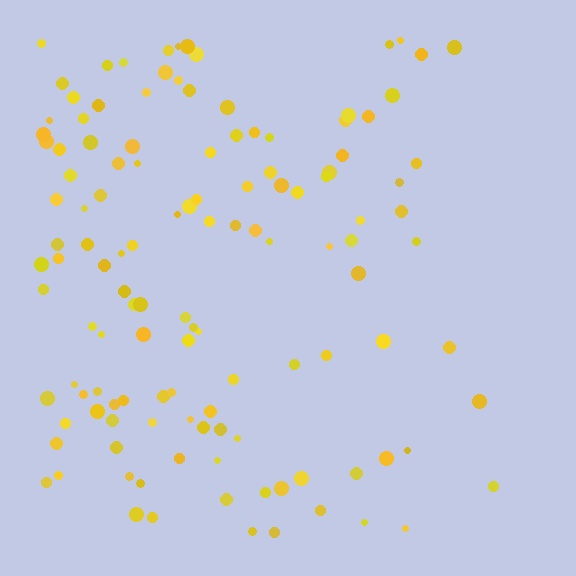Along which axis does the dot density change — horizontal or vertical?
Horizontal.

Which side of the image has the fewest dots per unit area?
The right.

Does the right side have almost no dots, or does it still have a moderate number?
Still a moderate number, just noticeably fewer than the left.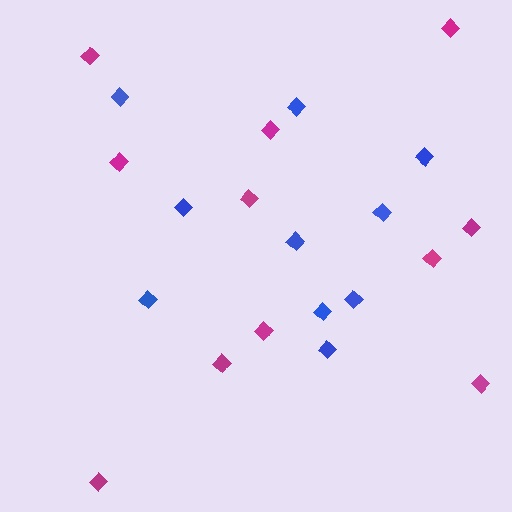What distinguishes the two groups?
There are 2 groups: one group of magenta diamonds (11) and one group of blue diamonds (10).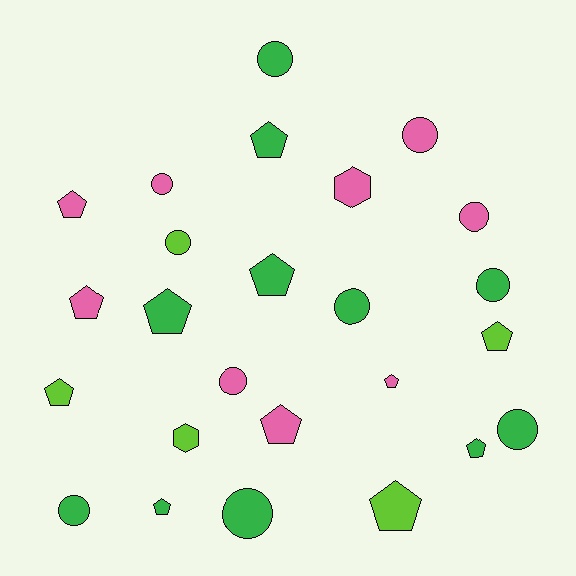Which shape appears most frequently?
Pentagon, with 12 objects.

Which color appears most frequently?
Green, with 11 objects.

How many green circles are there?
There are 6 green circles.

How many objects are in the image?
There are 25 objects.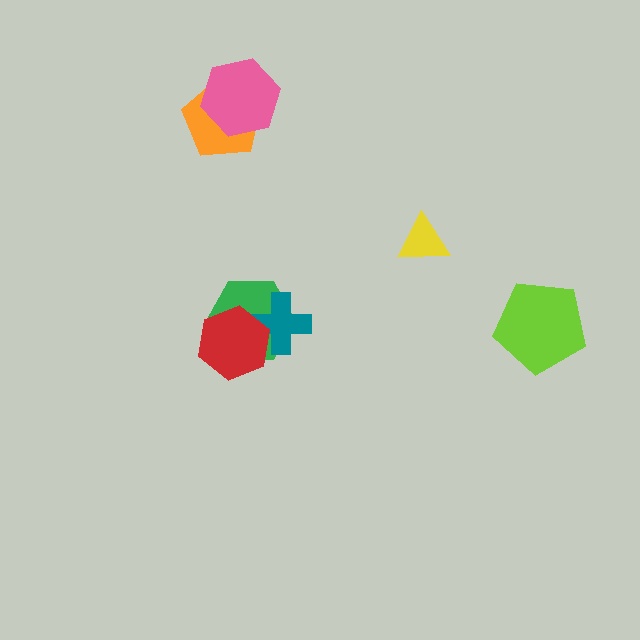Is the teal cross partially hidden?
Yes, it is partially covered by another shape.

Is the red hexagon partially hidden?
No, no other shape covers it.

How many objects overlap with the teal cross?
2 objects overlap with the teal cross.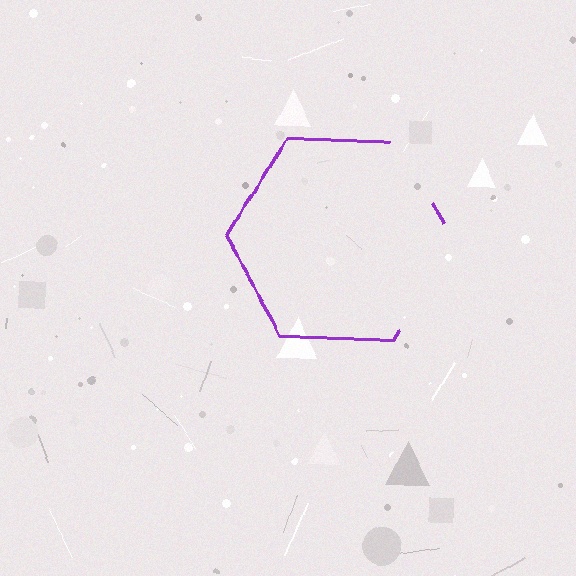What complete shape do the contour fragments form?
The contour fragments form a hexagon.